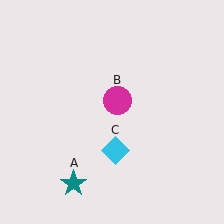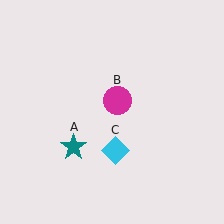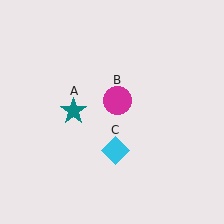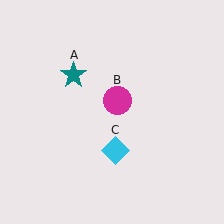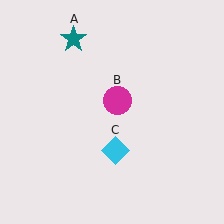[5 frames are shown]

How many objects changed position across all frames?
1 object changed position: teal star (object A).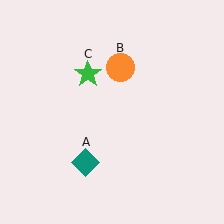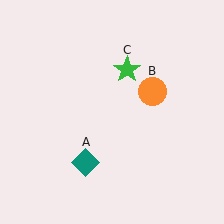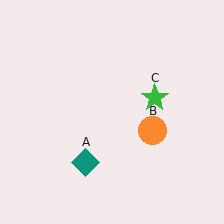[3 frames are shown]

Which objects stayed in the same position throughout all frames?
Teal diamond (object A) remained stationary.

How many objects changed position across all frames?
2 objects changed position: orange circle (object B), green star (object C).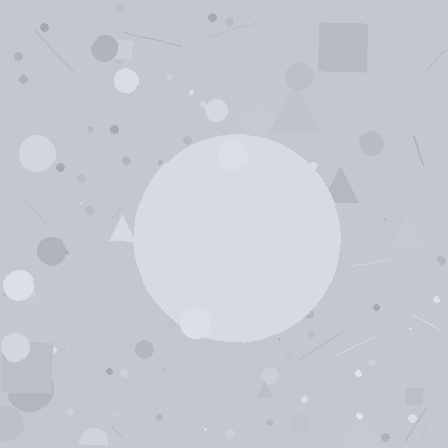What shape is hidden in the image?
A circle is hidden in the image.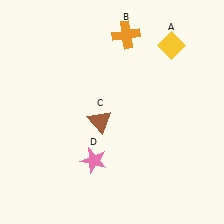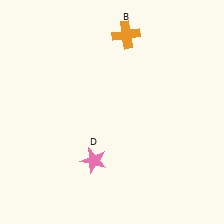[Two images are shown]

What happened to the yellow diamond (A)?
The yellow diamond (A) was removed in Image 2. It was in the top-right area of Image 1.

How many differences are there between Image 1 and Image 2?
There are 2 differences between the two images.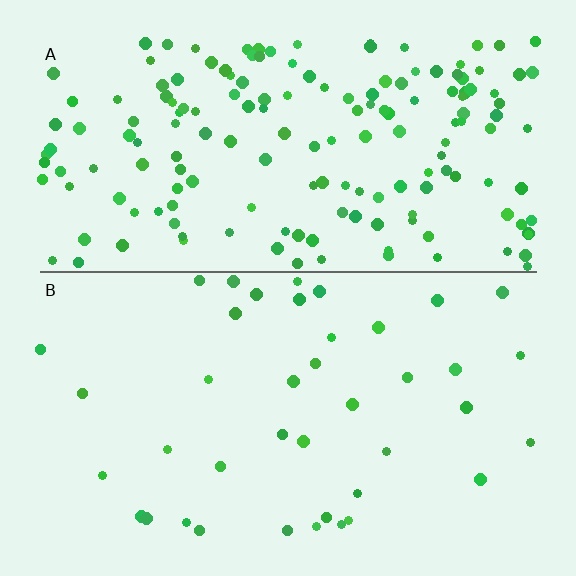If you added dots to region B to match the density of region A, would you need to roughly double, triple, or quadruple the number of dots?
Approximately quadruple.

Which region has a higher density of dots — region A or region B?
A (the top).